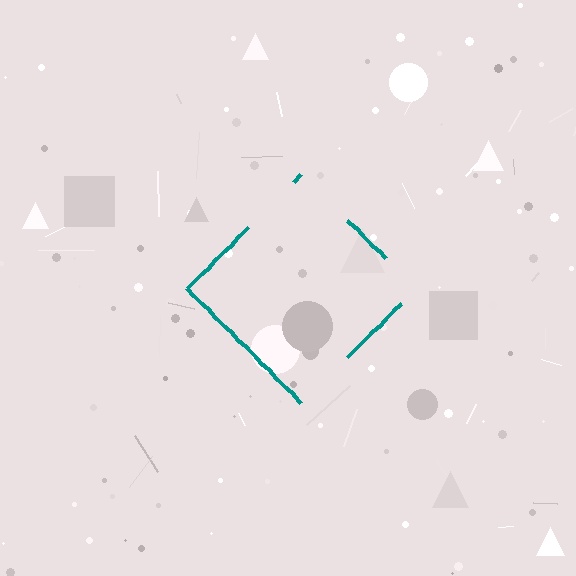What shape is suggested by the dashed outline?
The dashed outline suggests a diamond.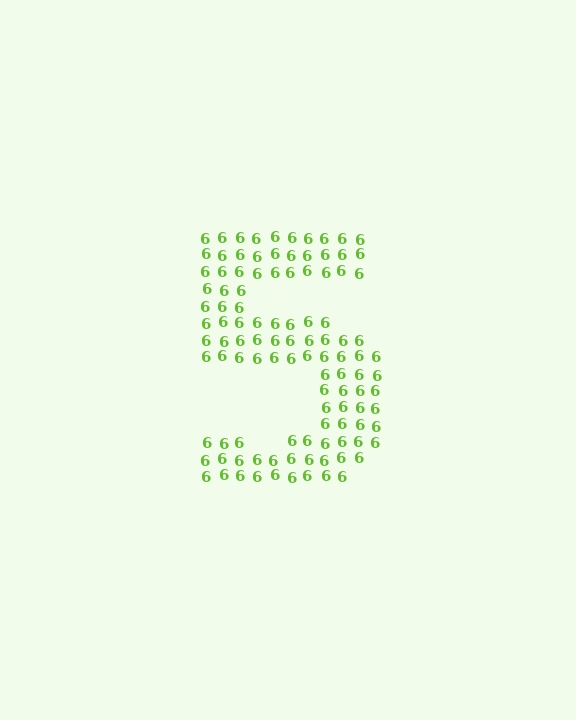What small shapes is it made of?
It is made of small digit 6's.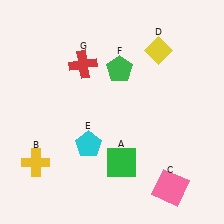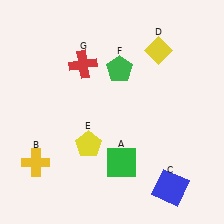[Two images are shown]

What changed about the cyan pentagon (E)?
In Image 1, E is cyan. In Image 2, it changed to yellow.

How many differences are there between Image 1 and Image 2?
There are 2 differences between the two images.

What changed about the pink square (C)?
In Image 1, C is pink. In Image 2, it changed to blue.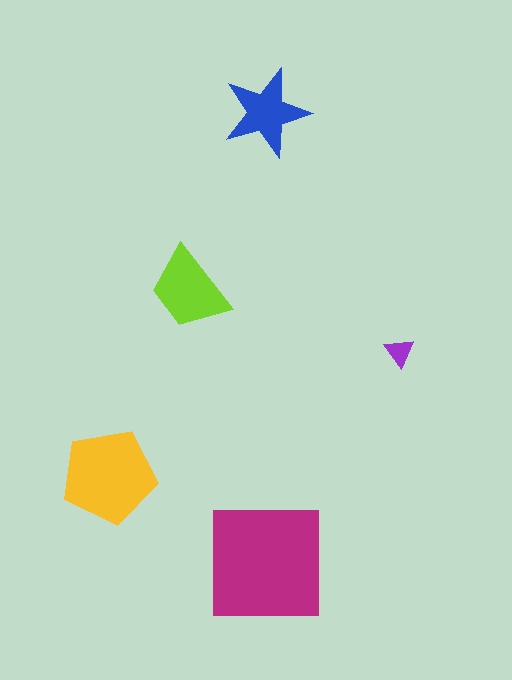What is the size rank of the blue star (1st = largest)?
4th.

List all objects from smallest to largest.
The purple triangle, the blue star, the lime trapezoid, the yellow pentagon, the magenta square.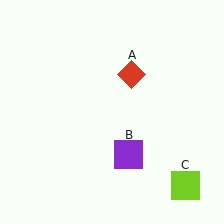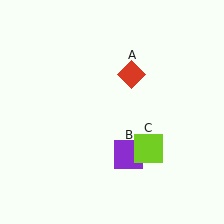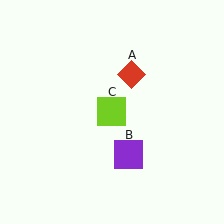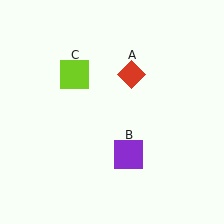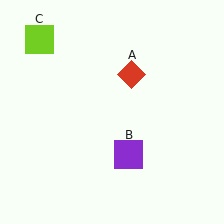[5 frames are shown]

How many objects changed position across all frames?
1 object changed position: lime square (object C).